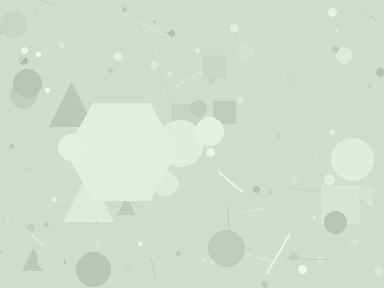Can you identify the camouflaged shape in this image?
The camouflaged shape is a hexagon.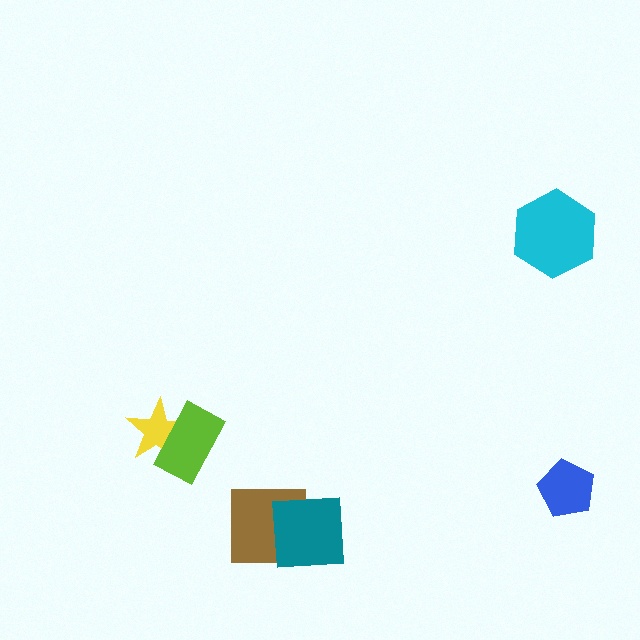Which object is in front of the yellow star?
The lime rectangle is in front of the yellow star.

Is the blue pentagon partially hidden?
No, no other shape covers it.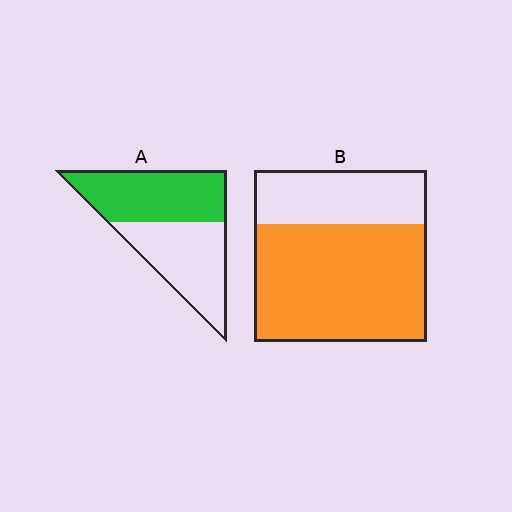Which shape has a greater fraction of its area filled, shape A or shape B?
Shape B.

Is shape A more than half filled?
Roughly half.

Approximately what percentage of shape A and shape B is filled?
A is approximately 50% and B is approximately 70%.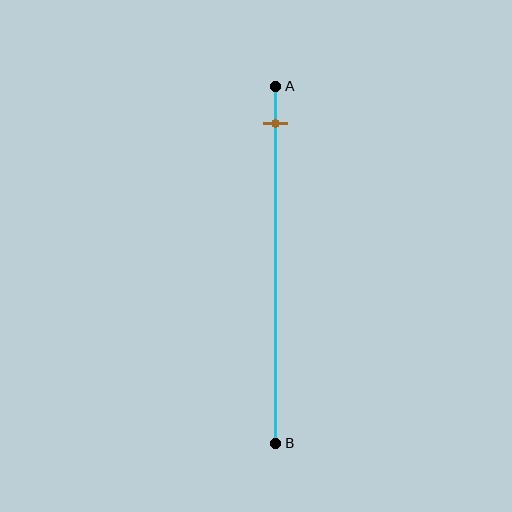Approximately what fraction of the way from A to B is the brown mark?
The brown mark is approximately 10% of the way from A to B.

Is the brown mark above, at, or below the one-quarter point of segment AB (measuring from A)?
The brown mark is above the one-quarter point of segment AB.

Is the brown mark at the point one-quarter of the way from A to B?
No, the mark is at about 10% from A, not at the 25% one-quarter point.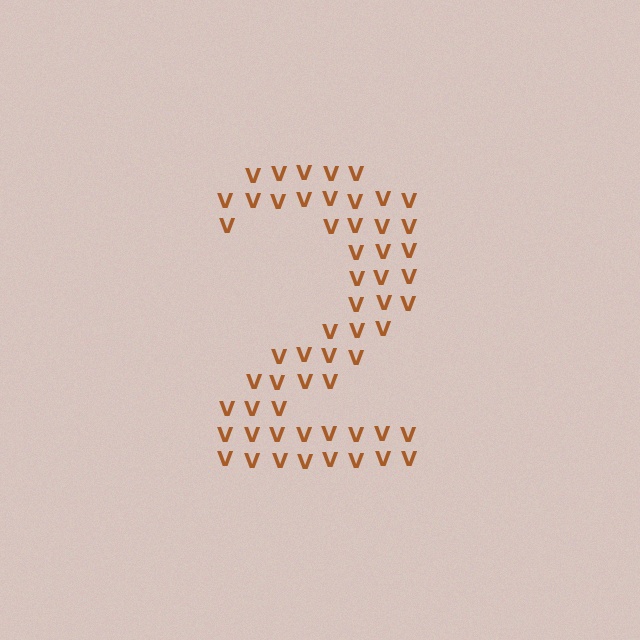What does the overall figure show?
The overall figure shows the digit 2.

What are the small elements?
The small elements are letter V's.